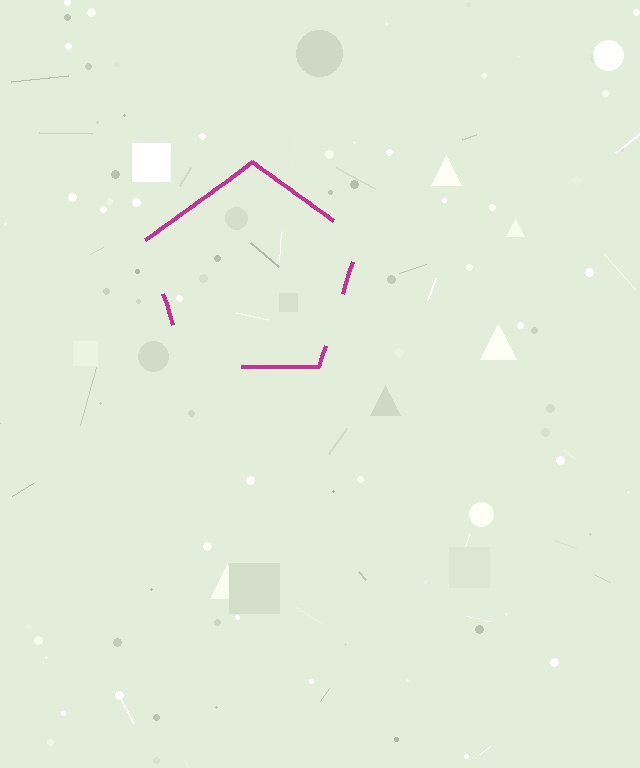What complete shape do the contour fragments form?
The contour fragments form a pentagon.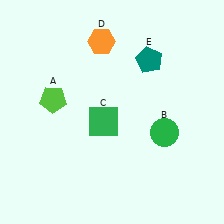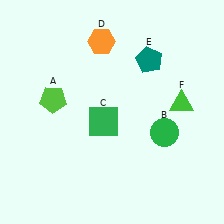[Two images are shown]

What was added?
A green triangle (F) was added in Image 2.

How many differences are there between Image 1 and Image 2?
There is 1 difference between the two images.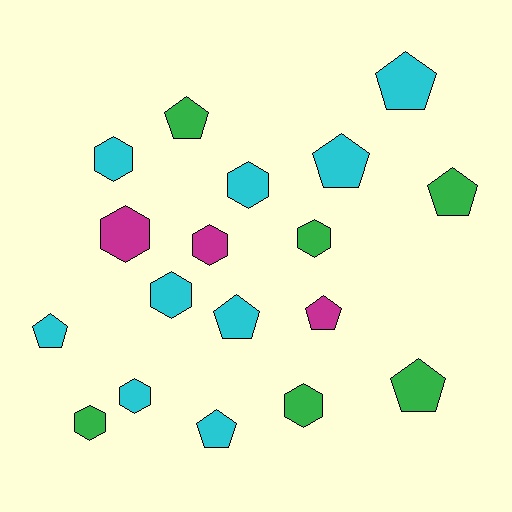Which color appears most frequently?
Cyan, with 9 objects.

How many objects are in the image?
There are 18 objects.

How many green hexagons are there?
There are 3 green hexagons.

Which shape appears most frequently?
Pentagon, with 9 objects.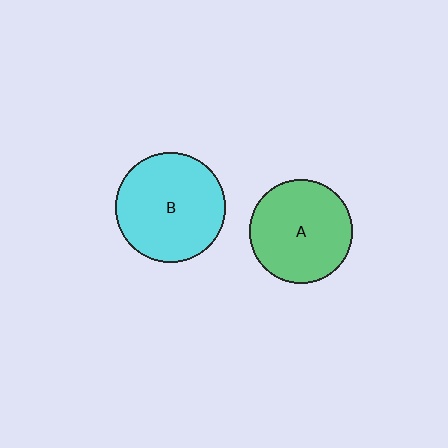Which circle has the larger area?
Circle B (cyan).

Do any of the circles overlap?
No, none of the circles overlap.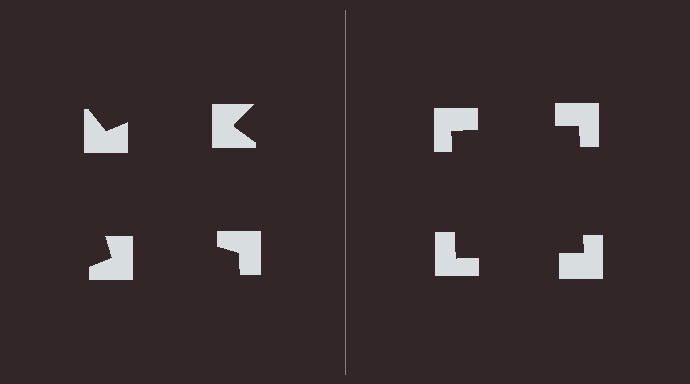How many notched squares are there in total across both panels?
8 — 4 on each side.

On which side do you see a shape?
An illusory square appears on the right side. On the left side the wedge cuts are rotated, so no coherent shape forms.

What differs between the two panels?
The notched squares are positioned identically on both sides; only the wedge orientations differ. On the right they align to a square; on the left they are misaligned.